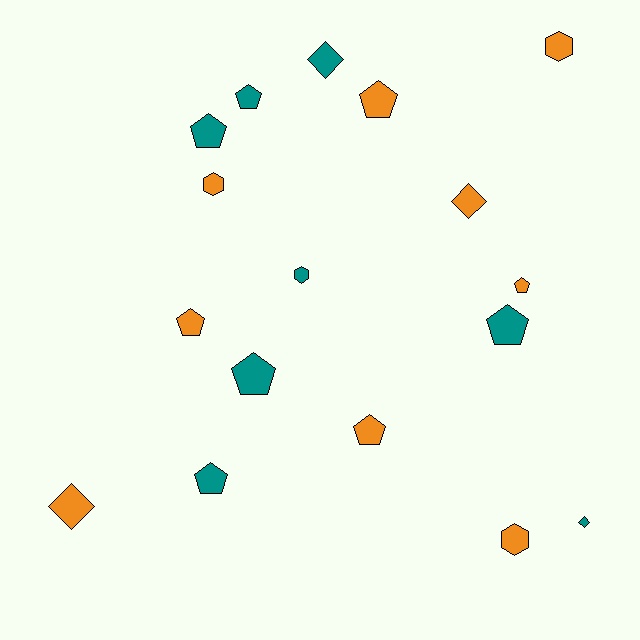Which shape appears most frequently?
Pentagon, with 9 objects.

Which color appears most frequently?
Orange, with 9 objects.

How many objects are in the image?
There are 17 objects.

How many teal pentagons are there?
There are 5 teal pentagons.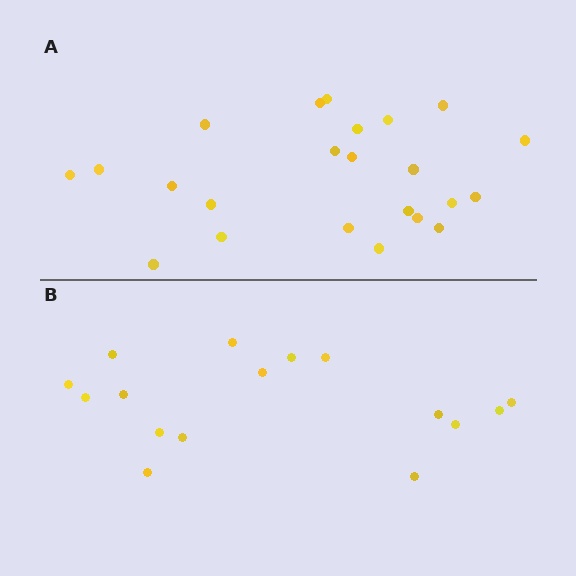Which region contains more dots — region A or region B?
Region A (the top region) has more dots.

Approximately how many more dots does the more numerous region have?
Region A has roughly 8 or so more dots than region B.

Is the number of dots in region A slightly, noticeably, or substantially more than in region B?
Region A has noticeably more, but not dramatically so. The ratio is roughly 1.4 to 1.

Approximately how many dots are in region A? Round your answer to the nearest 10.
About 20 dots. (The exact count is 23, which rounds to 20.)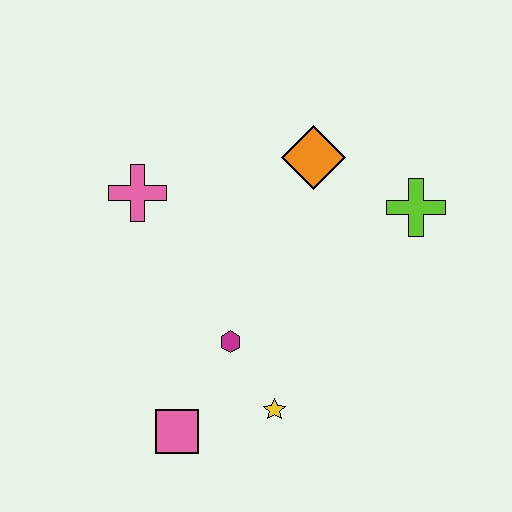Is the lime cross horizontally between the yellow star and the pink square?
No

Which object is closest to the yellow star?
The magenta hexagon is closest to the yellow star.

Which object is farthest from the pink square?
The lime cross is farthest from the pink square.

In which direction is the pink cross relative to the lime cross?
The pink cross is to the left of the lime cross.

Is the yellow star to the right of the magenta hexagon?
Yes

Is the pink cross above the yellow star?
Yes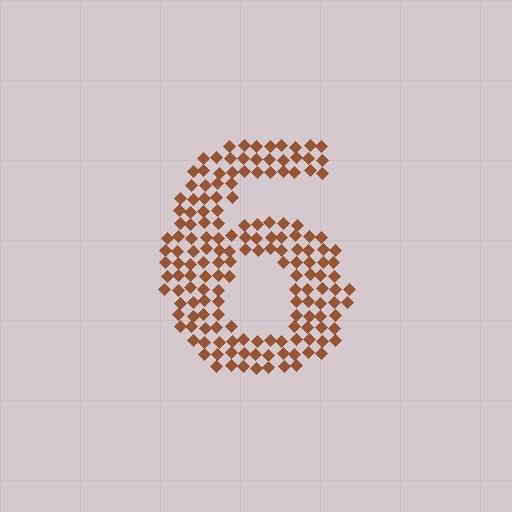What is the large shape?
The large shape is the digit 6.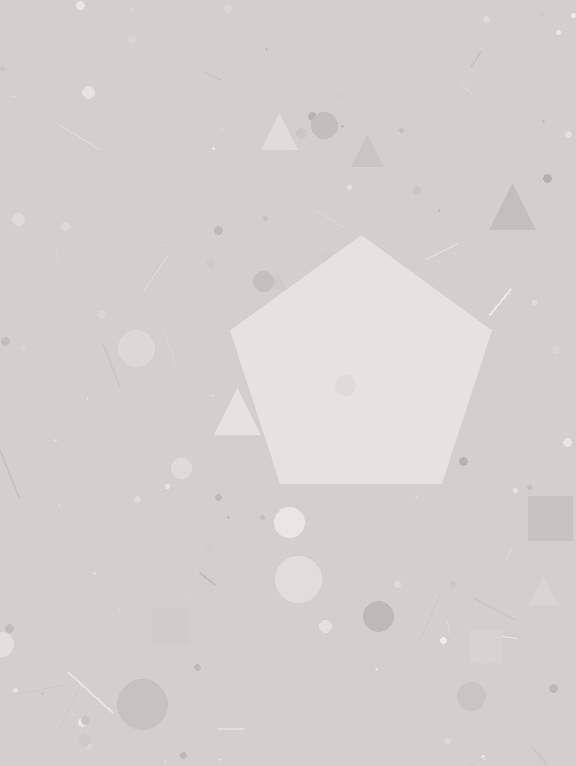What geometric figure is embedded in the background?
A pentagon is embedded in the background.